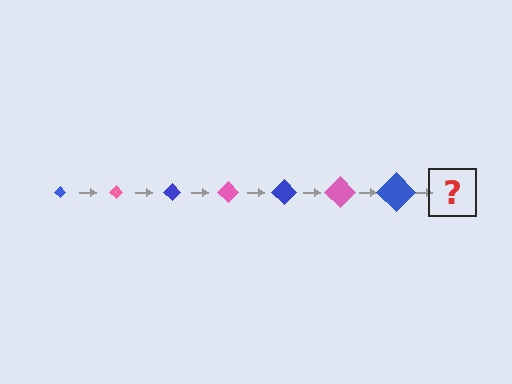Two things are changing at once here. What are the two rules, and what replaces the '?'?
The two rules are that the diamond grows larger each step and the color cycles through blue and pink. The '?' should be a pink diamond, larger than the previous one.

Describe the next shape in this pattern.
It should be a pink diamond, larger than the previous one.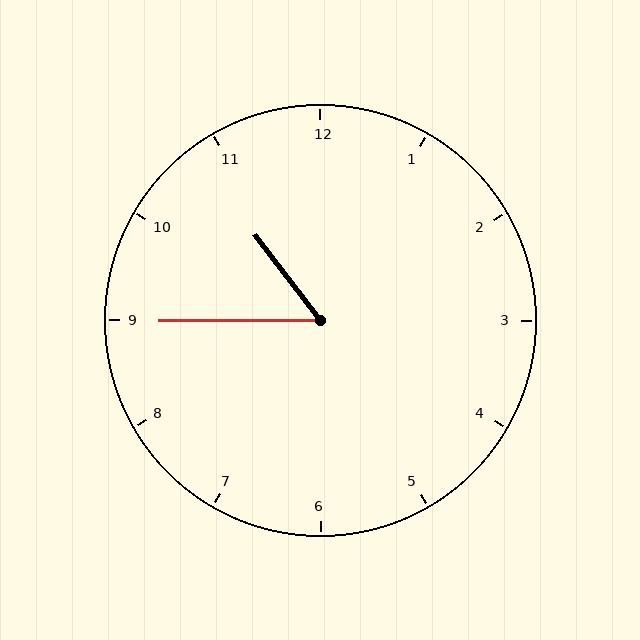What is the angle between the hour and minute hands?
Approximately 52 degrees.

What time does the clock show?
10:45.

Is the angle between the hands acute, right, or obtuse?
It is acute.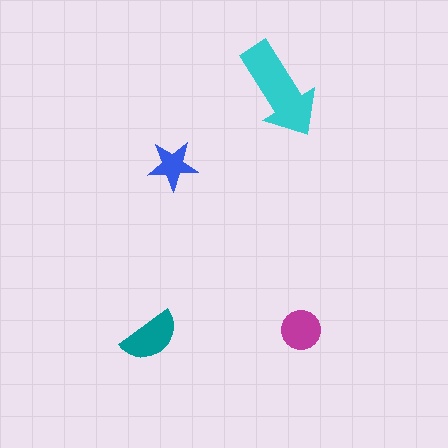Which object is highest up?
The cyan arrow is topmost.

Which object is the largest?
The cyan arrow.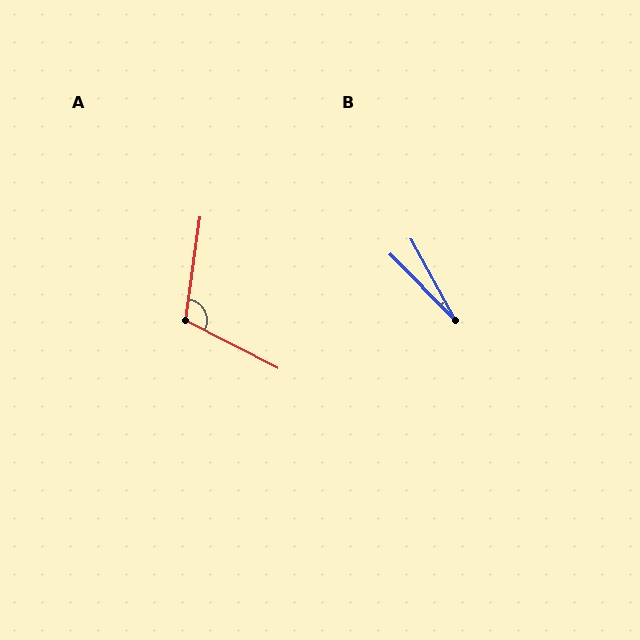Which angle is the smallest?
B, at approximately 16 degrees.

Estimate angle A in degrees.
Approximately 109 degrees.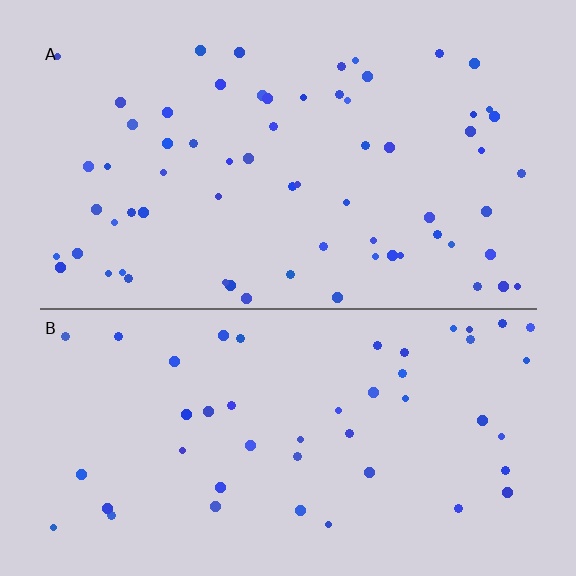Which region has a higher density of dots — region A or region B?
A (the top).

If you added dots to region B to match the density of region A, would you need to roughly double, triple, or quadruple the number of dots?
Approximately double.